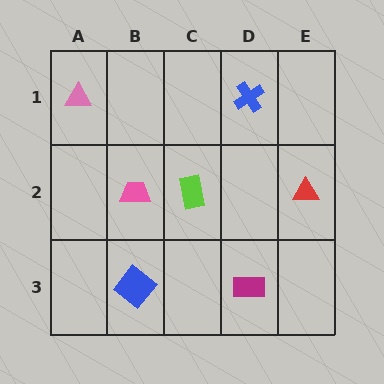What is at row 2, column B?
A pink trapezoid.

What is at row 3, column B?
A blue diamond.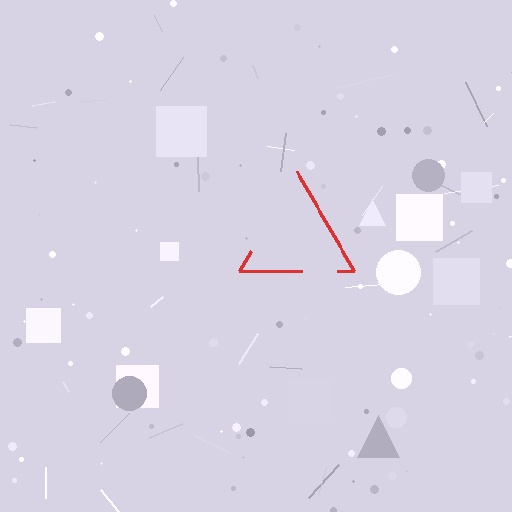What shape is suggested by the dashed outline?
The dashed outline suggests a triangle.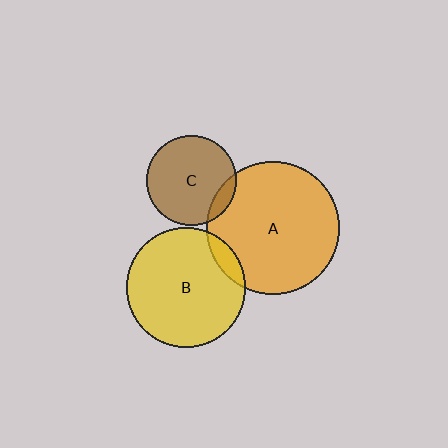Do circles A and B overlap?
Yes.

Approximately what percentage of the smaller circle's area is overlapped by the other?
Approximately 10%.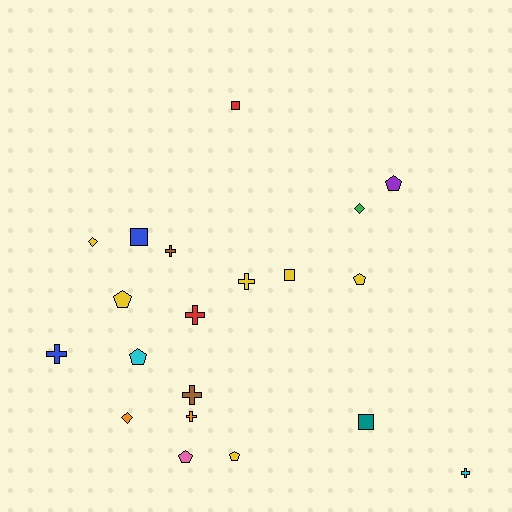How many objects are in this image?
There are 20 objects.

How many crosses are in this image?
There are 7 crosses.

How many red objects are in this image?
There are 2 red objects.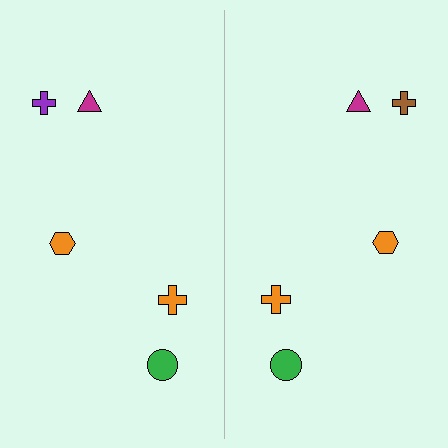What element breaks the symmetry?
The brown cross on the right side breaks the symmetry — its mirror counterpart is purple.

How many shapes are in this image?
There are 10 shapes in this image.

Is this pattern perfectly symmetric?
No, the pattern is not perfectly symmetric. The brown cross on the right side breaks the symmetry — its mirror counterpart is purple.